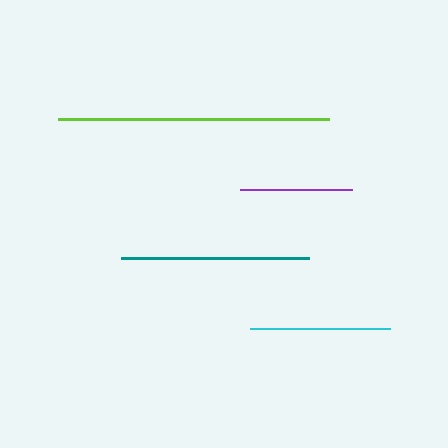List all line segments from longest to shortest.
From longest to shortest: lime, teal, cyan, purple.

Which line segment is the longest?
The lime line is the longest at approximately 271 pixels.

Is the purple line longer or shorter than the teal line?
The teal line is longer than the purple line.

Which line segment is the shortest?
The purple line is the shortest at approximately 112 pixels.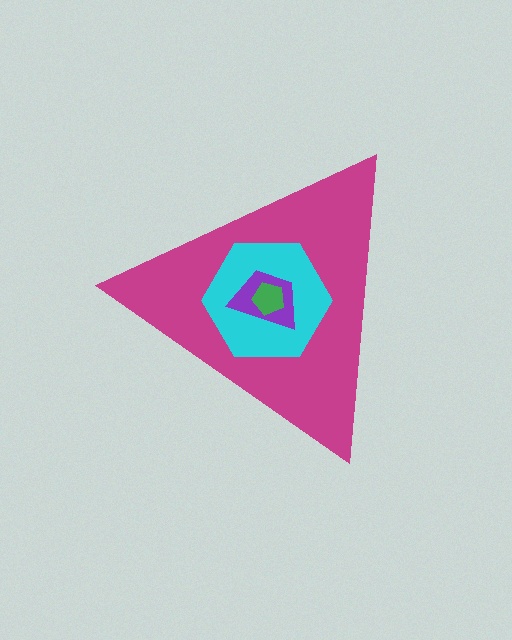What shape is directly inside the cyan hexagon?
The purple trapezoid.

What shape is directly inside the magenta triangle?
The cyan hexagon.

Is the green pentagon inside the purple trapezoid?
Yes.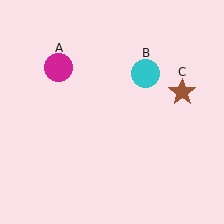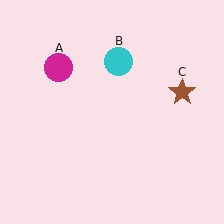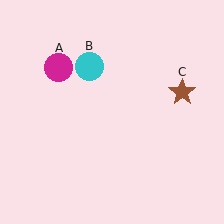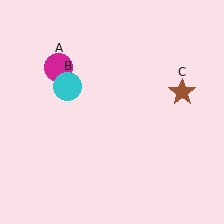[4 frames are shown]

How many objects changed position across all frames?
1 object changed position: cyan circle (object B).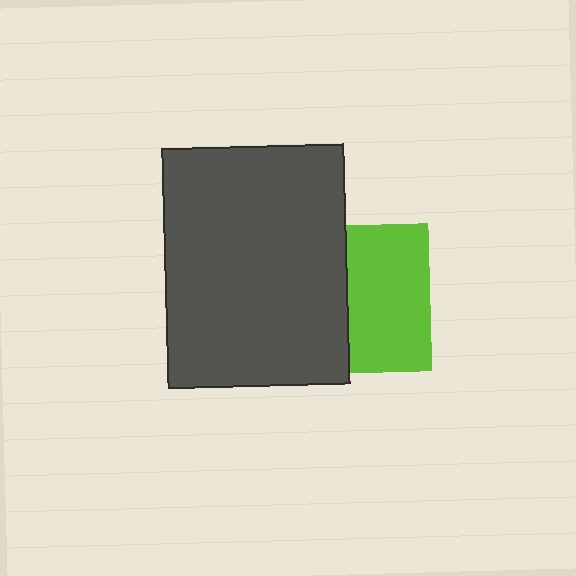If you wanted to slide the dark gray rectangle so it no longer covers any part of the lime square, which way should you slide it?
Slide it left — that is the most direct way to separate the two shapes.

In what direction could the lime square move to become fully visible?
The lime square could move right. That would shift it out from behind the dark gray rectangle entirely.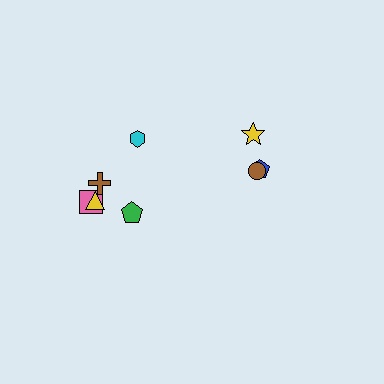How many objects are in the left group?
There are 5 objects.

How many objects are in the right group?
There are 3 objects.